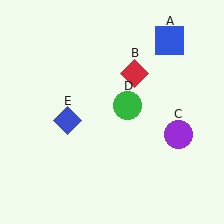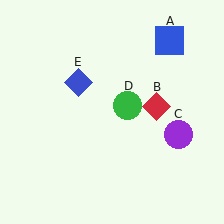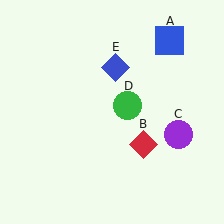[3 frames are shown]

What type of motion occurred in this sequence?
The red diamond (object B), blue diamond (object E) rotated clockwise around the center of the scene.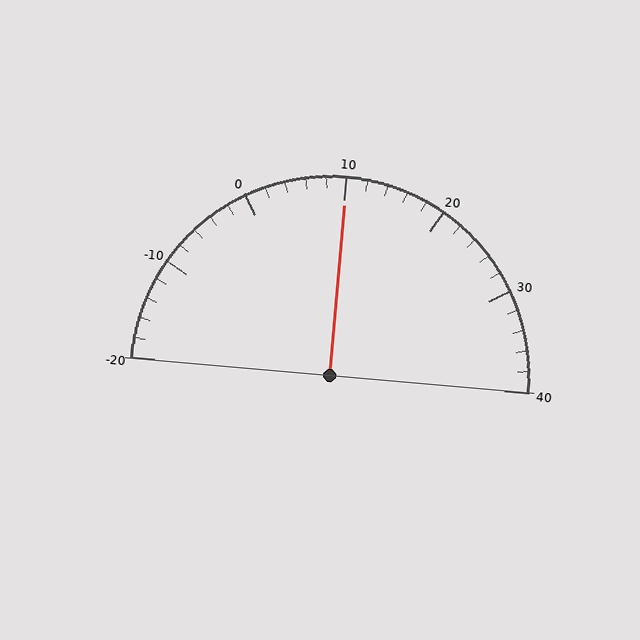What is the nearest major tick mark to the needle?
The nearest major tick mark is 10.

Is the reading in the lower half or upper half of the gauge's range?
The reading is in the upper half of the range (-20 to 40).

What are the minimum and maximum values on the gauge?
The gauge ranges from -20 to 40.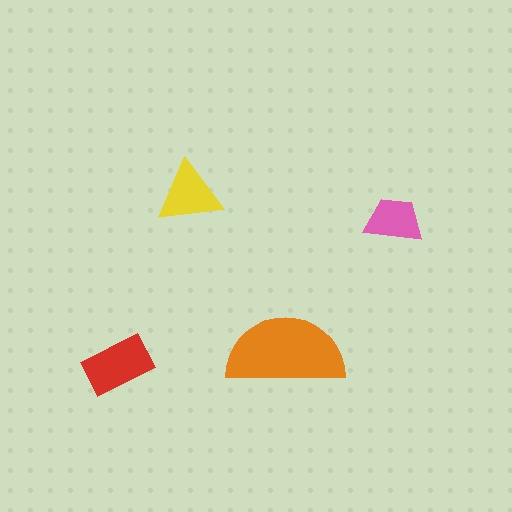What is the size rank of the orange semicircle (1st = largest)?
1st.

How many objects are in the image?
There are 4 objects in the image.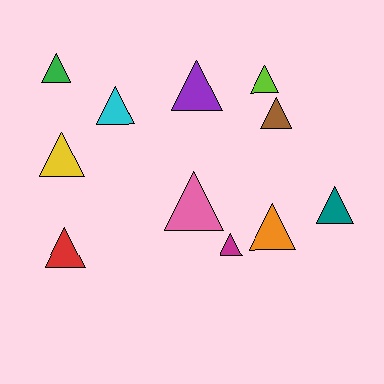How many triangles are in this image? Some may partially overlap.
There are 11 triangles.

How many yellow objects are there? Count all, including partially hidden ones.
There is 1 yellow object.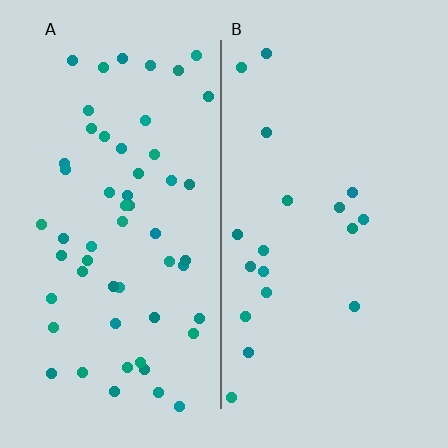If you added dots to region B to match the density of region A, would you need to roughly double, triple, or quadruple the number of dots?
Approximately triple.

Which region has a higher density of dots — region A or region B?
A (the left).